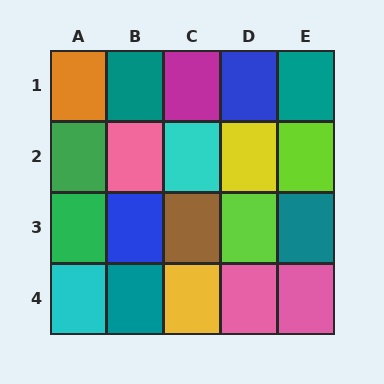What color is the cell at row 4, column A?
Cyan.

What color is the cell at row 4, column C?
Yellow.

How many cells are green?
2 cells are green.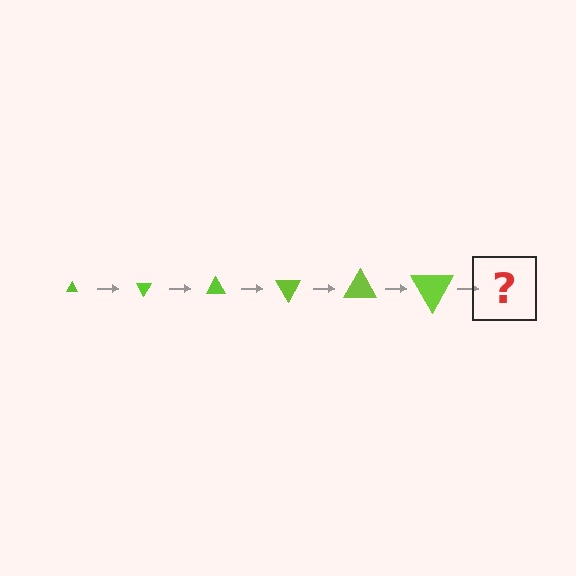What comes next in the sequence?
The next element should be a triangle, larger than the previous one and rotated 360 degrees from the start.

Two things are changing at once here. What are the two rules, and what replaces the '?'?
The two rules are that the triangle grows larger each step and it rotates 60 degrees each step. The '?' should be a triangle, larger than the previous one and rotated 360 degrees from the start.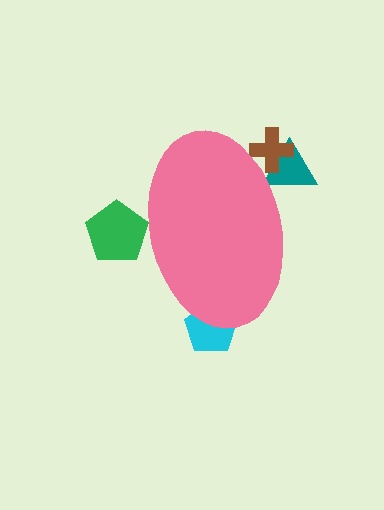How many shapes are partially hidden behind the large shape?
4 shapes are partially hidden.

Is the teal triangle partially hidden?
Yes, the teal triangle is partially hidden behind the pink ellipse.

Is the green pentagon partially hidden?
Yes, the green pentagon is partially hidden behind the pink ellipse.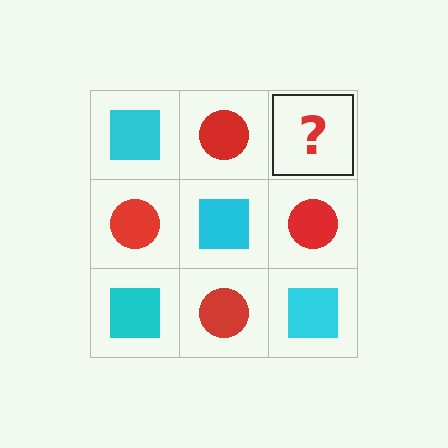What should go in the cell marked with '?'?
The missing cell should contain a cyan square.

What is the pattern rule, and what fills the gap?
The rule is that it alternates cyan square and red circle in a checkerboard pattern. The gap should be filled with a cyan square.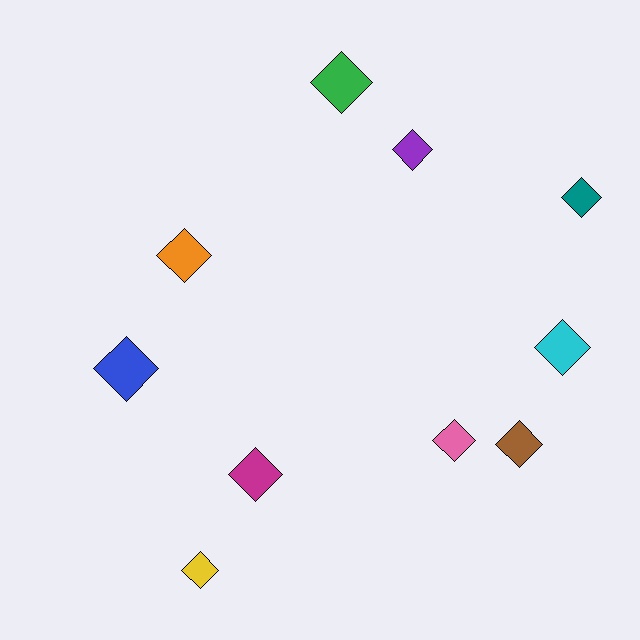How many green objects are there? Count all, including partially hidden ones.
There is 1 green object.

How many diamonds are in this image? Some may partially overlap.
There are 10 diamonds.